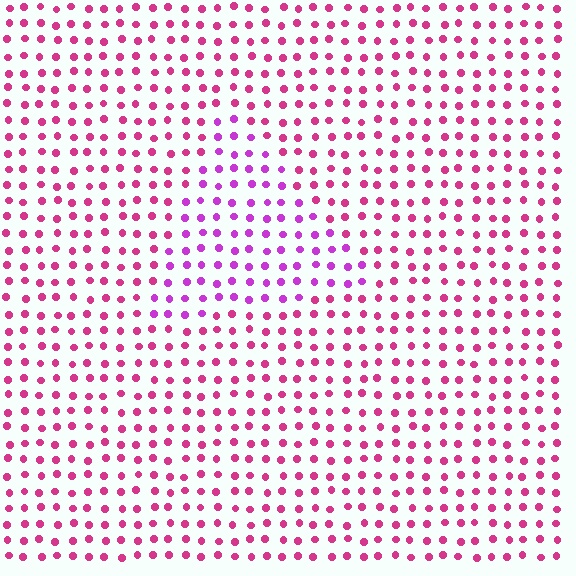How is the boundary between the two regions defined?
The boundary is defined purely by a slight shift in hue (about 33 degrees). Spacing, size, and orientation are identical on both sides.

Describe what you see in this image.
The image is filled with small magenta elements in a uniform arrangement. A triangle-shaped region is visible where the elements are tinted to a slightly different hue, forming a subtle color boundary.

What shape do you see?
I see a triangle.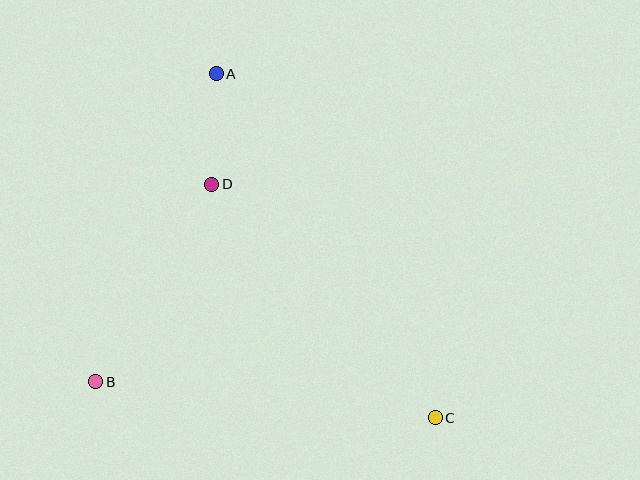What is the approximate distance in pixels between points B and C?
The distance between B and C is approximately 341 pixels.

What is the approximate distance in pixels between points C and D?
The distance between C and D is approximately 323 pixels.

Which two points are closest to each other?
Points A and D are closest to each other.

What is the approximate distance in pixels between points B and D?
The distance between B and D is approximately 229 pixels.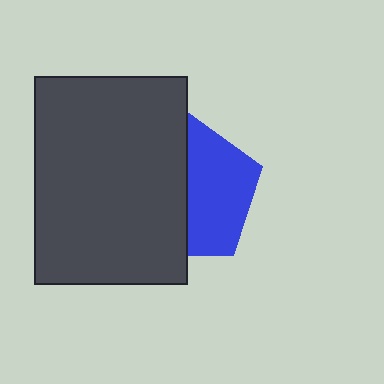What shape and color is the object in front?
The object in front is a dark gray rectangle.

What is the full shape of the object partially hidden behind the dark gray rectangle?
The partially hidden object is a blue pentagon.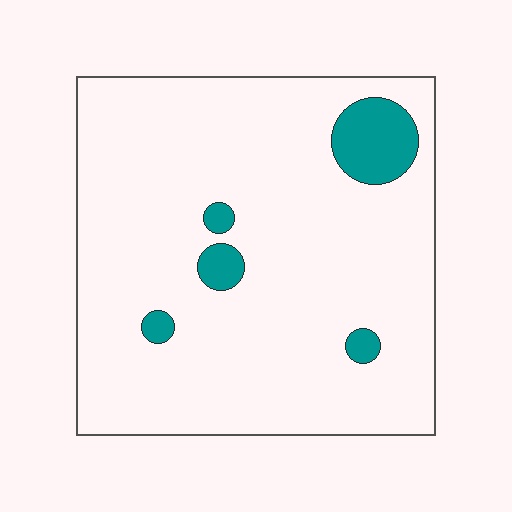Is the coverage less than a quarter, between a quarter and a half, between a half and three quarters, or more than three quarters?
Less than a quarter.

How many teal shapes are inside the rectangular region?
5.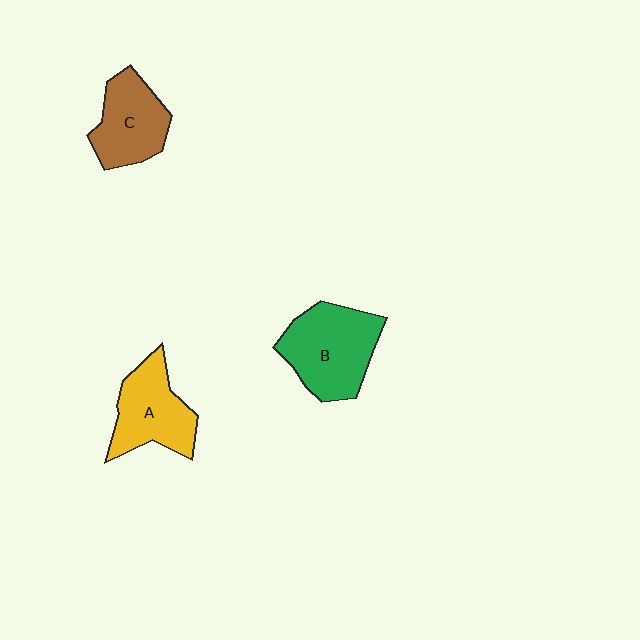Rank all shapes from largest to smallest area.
From largest to smallest: B (green), A (yellow), C (brown).